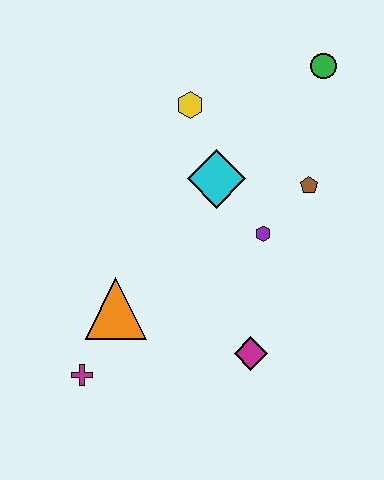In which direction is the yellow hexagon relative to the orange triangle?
The yellow hexagon is above the orange triangle.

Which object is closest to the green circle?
The brown pentagon is closest to the green circle.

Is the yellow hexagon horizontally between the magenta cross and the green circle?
Yes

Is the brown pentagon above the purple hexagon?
Yes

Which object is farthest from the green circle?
The magenta cross is farthest from the green circle.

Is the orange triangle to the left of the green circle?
Yes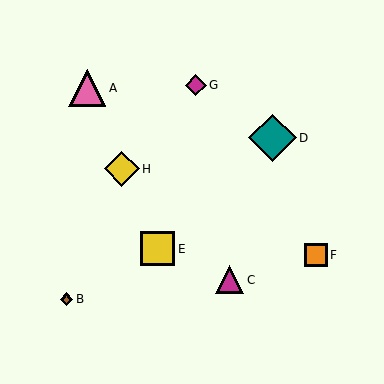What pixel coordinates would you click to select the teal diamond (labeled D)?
Click at (273, 138) to select the teal diamond D.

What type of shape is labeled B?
Shape B is a brown diamond.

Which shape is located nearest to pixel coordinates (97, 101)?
The pink triangle (labeled A) at (87, 88) is nearest to that location.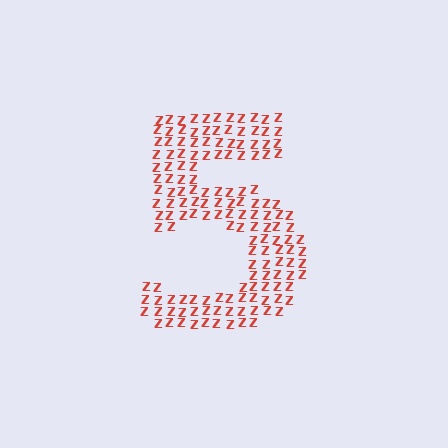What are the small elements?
The small elements are letter Z's.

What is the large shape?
The large shape is the digit 5.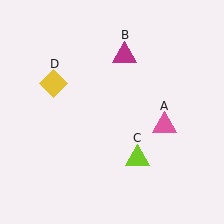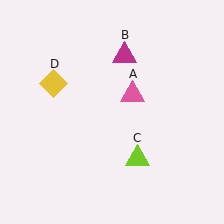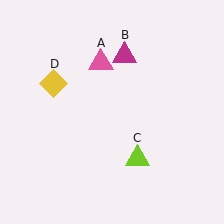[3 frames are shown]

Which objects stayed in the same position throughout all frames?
Magenta triangle (object B) and lime triangle (object C) and yellow diamond (object D) remained stationary.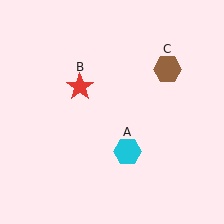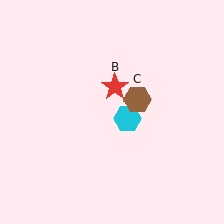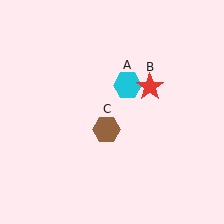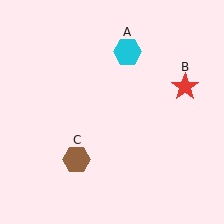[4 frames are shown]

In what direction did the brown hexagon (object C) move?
The brown hexagon (object C) moved down and to the left.